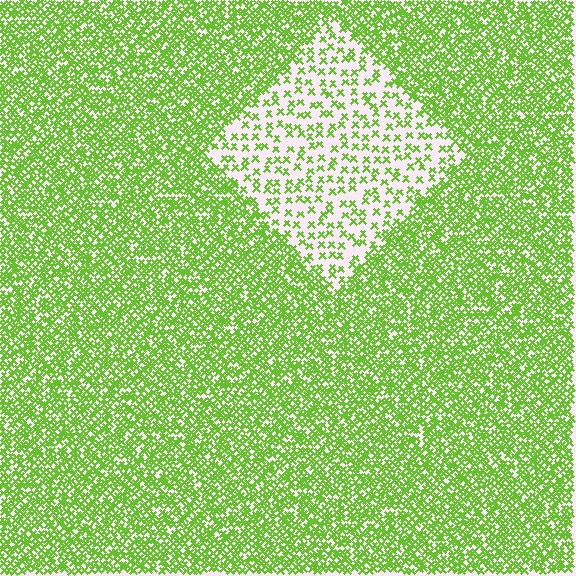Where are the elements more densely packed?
The elements are more densely packed outside the diamond boundary.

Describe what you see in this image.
The image contains small lime elements arranged at two different densities. A diamond-shaped region is visible where the elements are less densely packed than the surrounding area.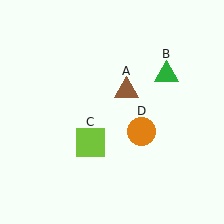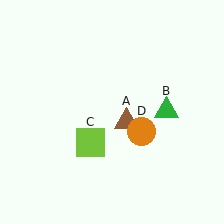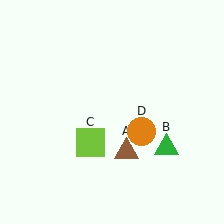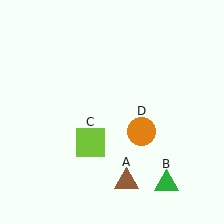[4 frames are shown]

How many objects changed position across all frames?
2 objects changed position: brown triangle (object A), green triangle (object B).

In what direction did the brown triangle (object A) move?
The brown triangle (object A) moved down.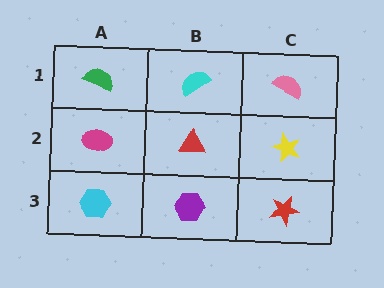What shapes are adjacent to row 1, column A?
A magenta ellipse (row 2, column A), a cyan semicircle (row 1, column B).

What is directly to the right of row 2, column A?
A red triangle.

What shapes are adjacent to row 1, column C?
A yellow star (row 2, column C), a cyan semicircle (row 1, column B).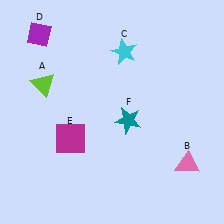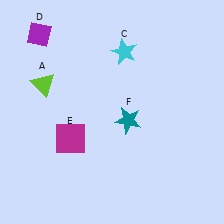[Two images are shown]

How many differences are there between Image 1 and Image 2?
There is 1 difference between the two images.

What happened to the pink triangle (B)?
The pink triangle (B) was removed in Image 2. It was in the bottom-right area of Image 1.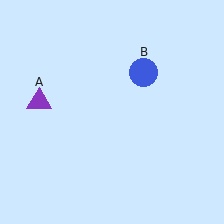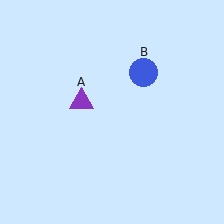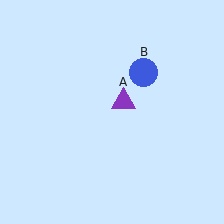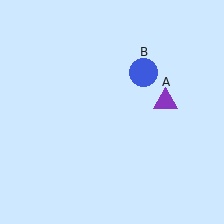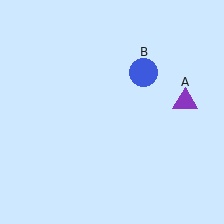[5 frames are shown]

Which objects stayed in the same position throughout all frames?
Blue circle (object B) remained stationary.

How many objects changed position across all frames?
1 object changed position: purple triangle (object A).